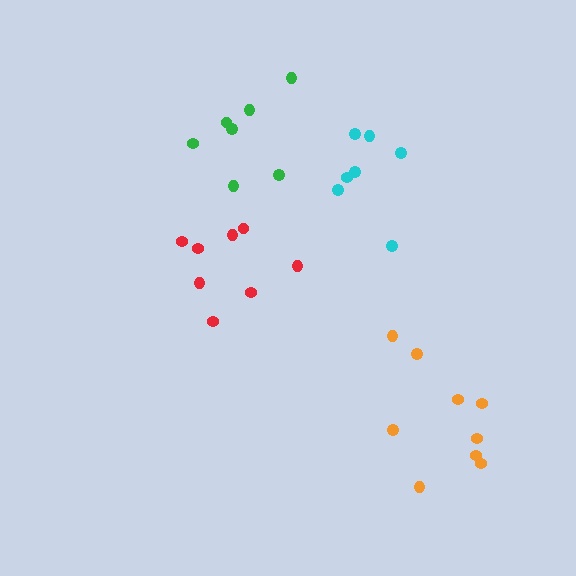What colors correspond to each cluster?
The clusters are colored: green, red, orange, cyan.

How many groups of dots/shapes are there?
There are 4 groups.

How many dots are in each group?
Group 1: 7 dots, Group 2: 8 dots, Group 3: 9 dots, Group 4: 7 dots (31 total).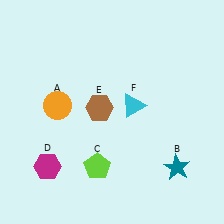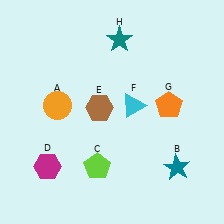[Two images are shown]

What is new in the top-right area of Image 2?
A teal star (H) was added in the top-right area of Image 2.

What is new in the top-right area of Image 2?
An orange pentagon (G) was added in the top-right area of Image 2.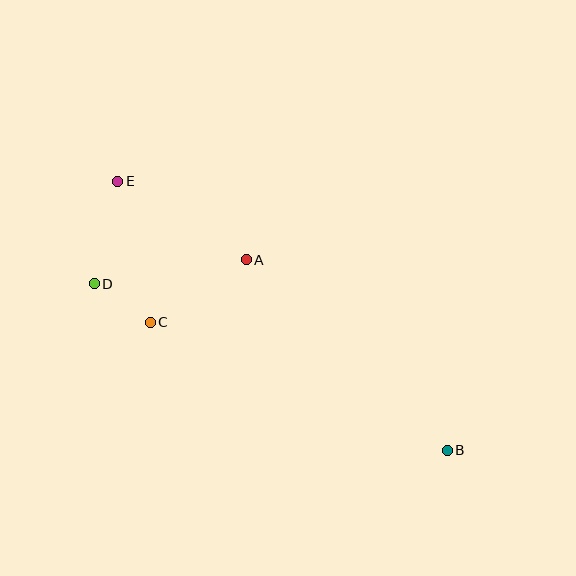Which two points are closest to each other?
Points C and D are closest to each other.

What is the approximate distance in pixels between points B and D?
The distance between B and D is approximately 390 pixels.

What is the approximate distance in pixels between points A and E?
The distance between A and E is approximately 151 pixels.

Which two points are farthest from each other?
Points B and E are farthest from each other.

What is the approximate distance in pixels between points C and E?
The distance between C and E is approximately 145 pixels.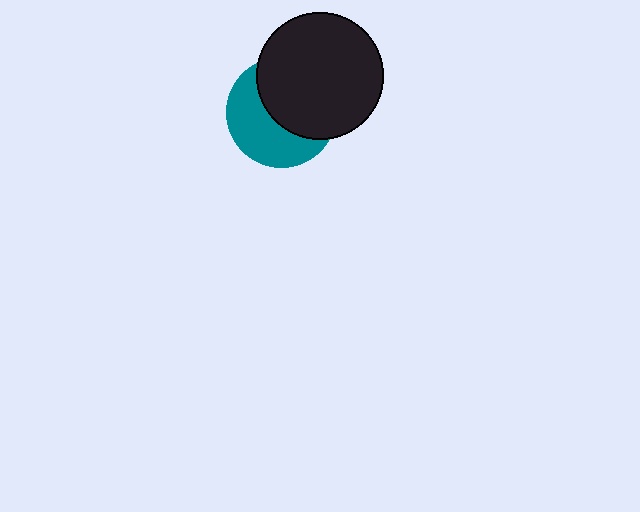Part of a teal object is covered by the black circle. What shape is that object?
It is a circle.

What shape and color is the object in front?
The object in front is a black circle.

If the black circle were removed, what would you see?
You would see the complete teal circle.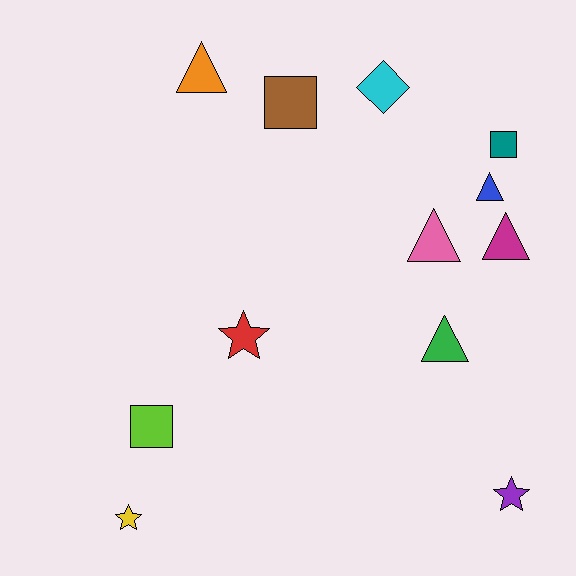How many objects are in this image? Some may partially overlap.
There are 12 objects.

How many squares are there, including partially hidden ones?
There are 3 squares.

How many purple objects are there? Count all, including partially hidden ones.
There is 1 purple object.